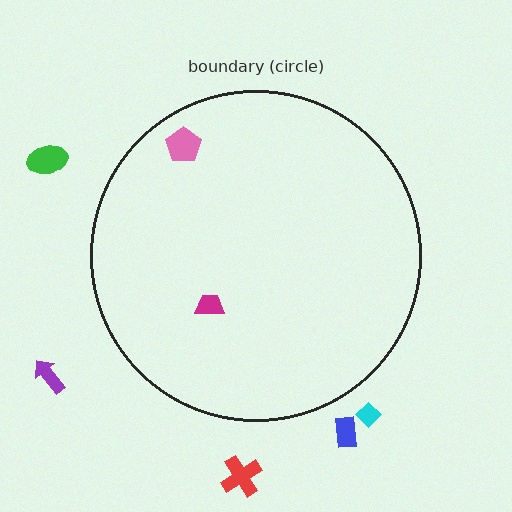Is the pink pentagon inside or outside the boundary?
Inside.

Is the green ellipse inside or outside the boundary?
Outside.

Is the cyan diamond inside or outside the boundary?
Outside.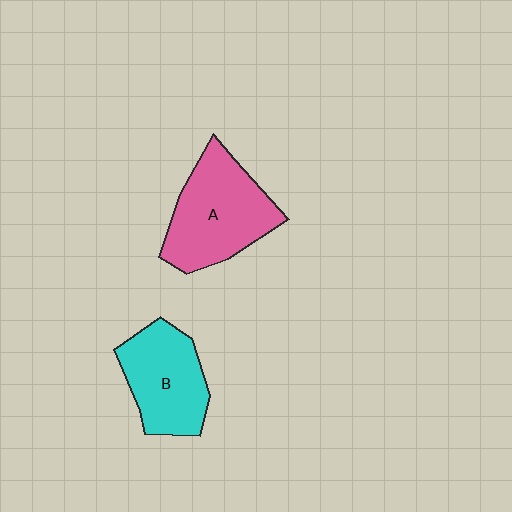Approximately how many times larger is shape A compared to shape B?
Approximately 1.2 times.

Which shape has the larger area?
Shape A (pink).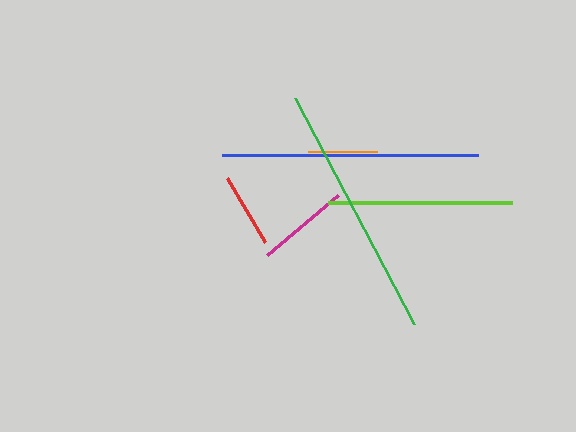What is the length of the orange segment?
The orange segment is approximately 69 pixels long.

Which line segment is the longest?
The blue line is the longest at approximately 255 pixels.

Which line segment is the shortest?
The orange line is the shortest at approximately 69 pixels.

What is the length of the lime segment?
The lime segment is approximately 184 pixels long.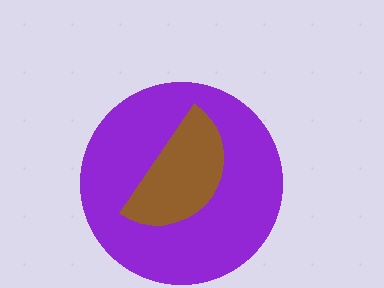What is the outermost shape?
The purple circle.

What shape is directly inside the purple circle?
The brown semicircle.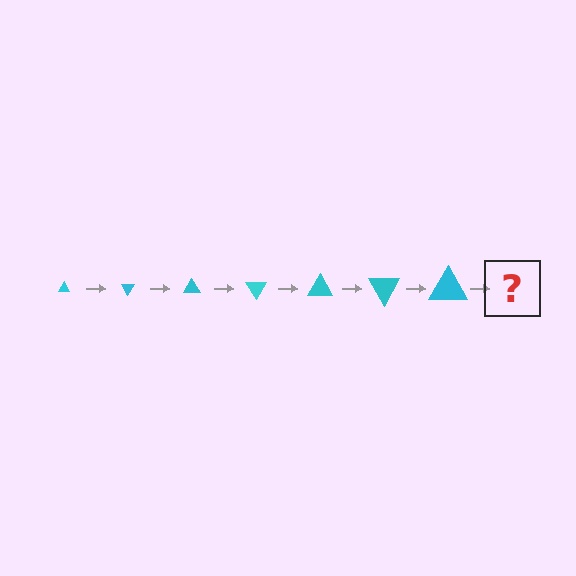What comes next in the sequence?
The next element should be a triangle, larger than the previous one and rotated 420 degrees from the start.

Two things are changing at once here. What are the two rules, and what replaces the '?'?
The two rules are that the triangle grows larger each step and it rotates 60 degrees each step. The '?' should be a triangle, larger than the previous one and rotated 420 degrees from the start.